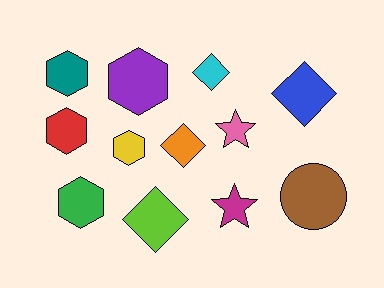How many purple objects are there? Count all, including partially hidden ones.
There is 1 purple object.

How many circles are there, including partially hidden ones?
There is 1 circle.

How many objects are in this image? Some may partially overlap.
There are 12 objects.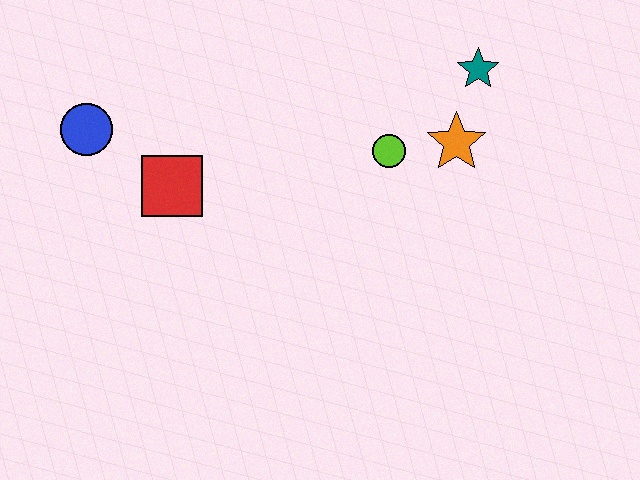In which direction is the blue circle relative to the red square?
The blue circle is to the left of the red square.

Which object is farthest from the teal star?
The blue circle is farthest from the teal star.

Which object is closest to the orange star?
The lime circle is closest to the orange star.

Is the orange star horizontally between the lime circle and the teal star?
Yes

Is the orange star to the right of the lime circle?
Yes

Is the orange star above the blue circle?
No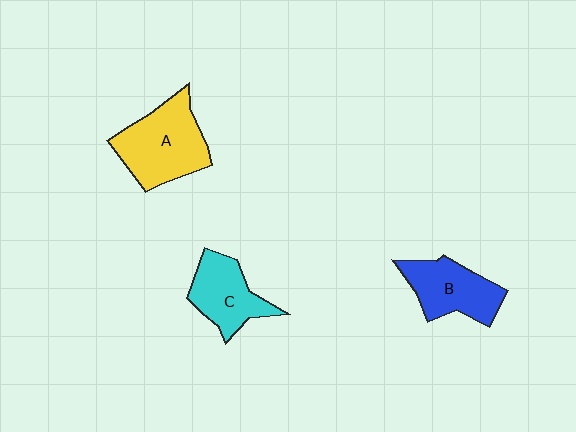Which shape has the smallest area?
Shape C (cyan).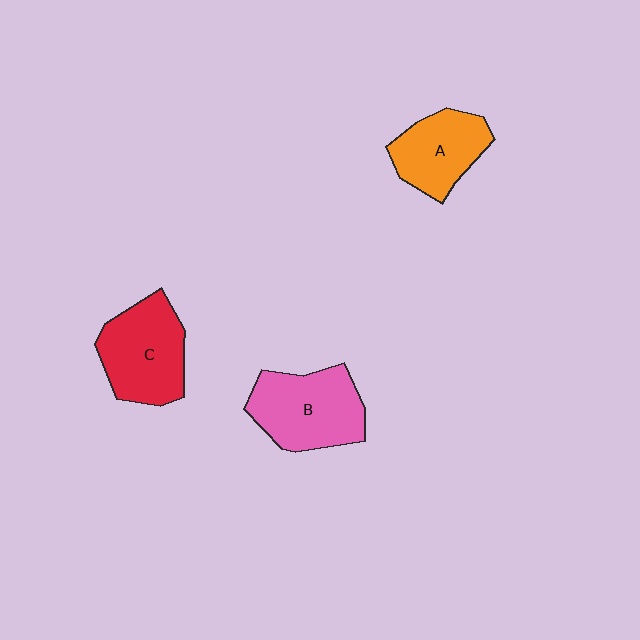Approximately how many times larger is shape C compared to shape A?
Approximately 1.3 times.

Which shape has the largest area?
Shape B (pink).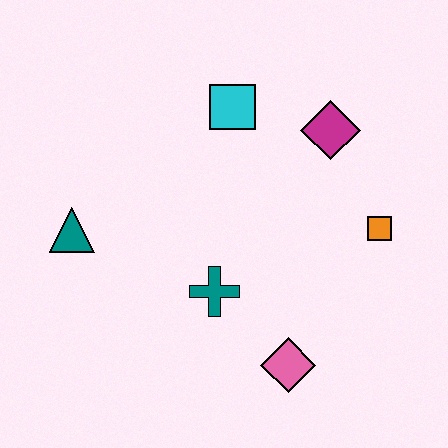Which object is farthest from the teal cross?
The magenta diamond is farthest from the teal cross.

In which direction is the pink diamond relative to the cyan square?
The pink diamond is below the cyan square.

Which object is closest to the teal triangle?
The teal cross is closest to the teal triangle.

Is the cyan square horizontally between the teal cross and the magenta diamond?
Yes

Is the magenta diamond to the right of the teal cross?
Yes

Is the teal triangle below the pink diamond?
No